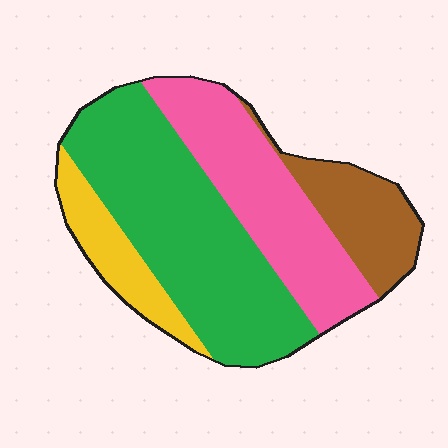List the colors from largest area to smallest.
From largest to smallest: green, pink, brown, yellow.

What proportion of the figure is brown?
Brown covers about 15% of the figure.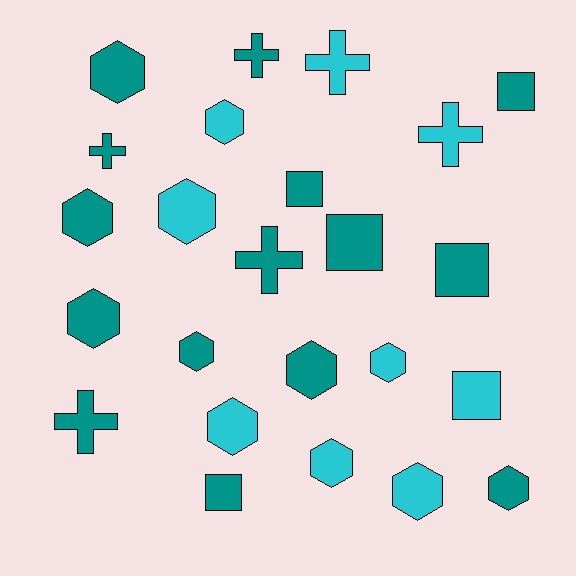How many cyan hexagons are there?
There are 6 cyan hexagons.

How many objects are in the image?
There are 24 objects.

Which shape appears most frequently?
Hexagon, with 12 objects.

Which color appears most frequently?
Teal, with 15 objects.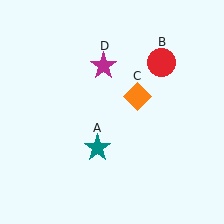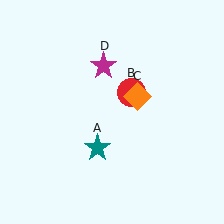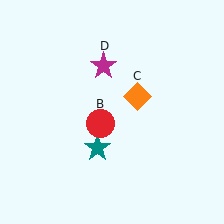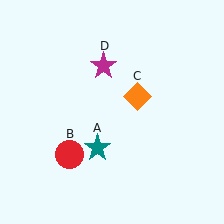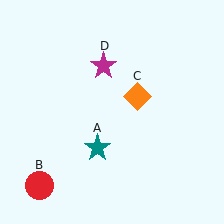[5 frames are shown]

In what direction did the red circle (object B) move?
The red circle (object B) moved down and to the left.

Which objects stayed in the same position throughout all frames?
Teal star (object A) and orange diamond (object C) and magenta star (object D) remained stationary.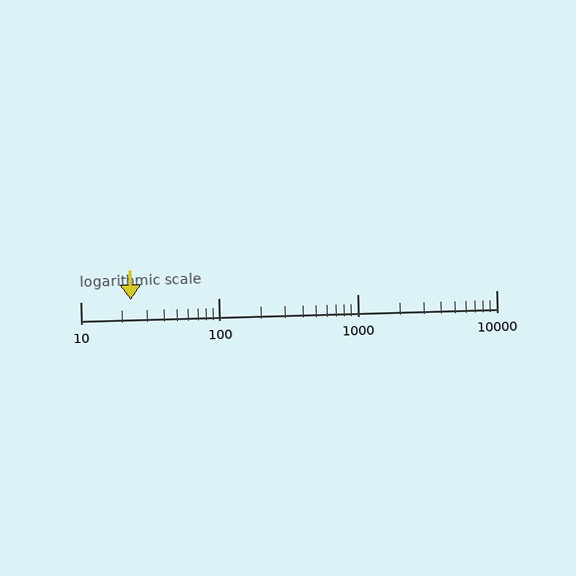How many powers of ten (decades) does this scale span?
The scale spans 3 decades, from 10 to 10000.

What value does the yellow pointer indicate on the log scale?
The pointer indicates approximately 23.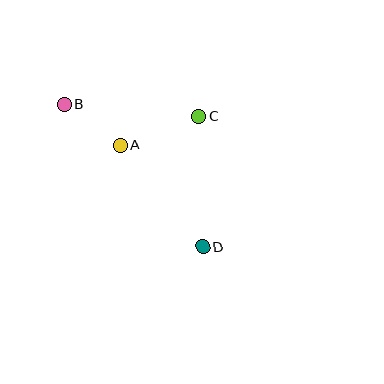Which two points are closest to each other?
Points A and B are closest to each other.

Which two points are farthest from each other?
Points B and D are farthest from each other.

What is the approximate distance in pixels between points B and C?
The distance between B and C is approximately 135 pixels.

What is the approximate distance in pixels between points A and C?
The distance between A and C is approximately 84 pixels.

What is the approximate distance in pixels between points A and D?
The distance between A and D is approximately 131 pixels.